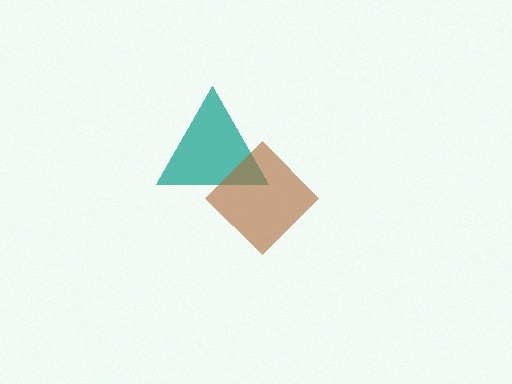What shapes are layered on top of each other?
The layered shapes are: a teal triangle, a brown diamond.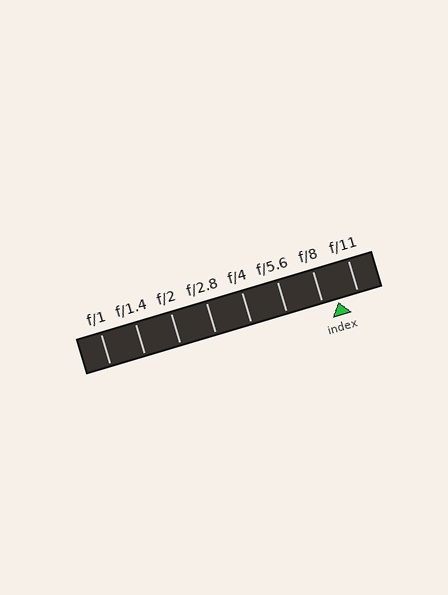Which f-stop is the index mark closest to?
The index mark is closest to f/8.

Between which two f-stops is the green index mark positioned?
The index mark is between f/8 and f/11.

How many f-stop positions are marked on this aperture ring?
There are 8 f-stop positions marked.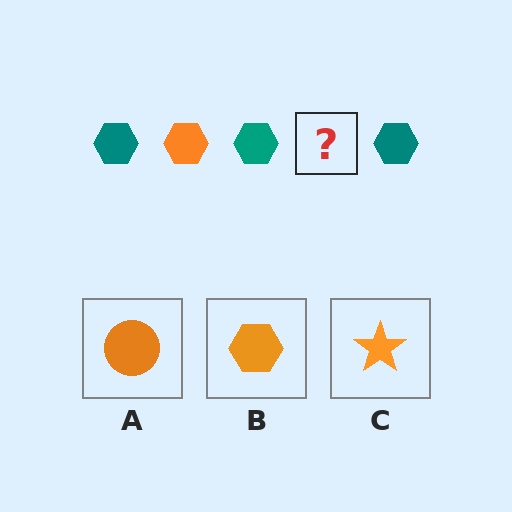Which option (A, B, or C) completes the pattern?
B.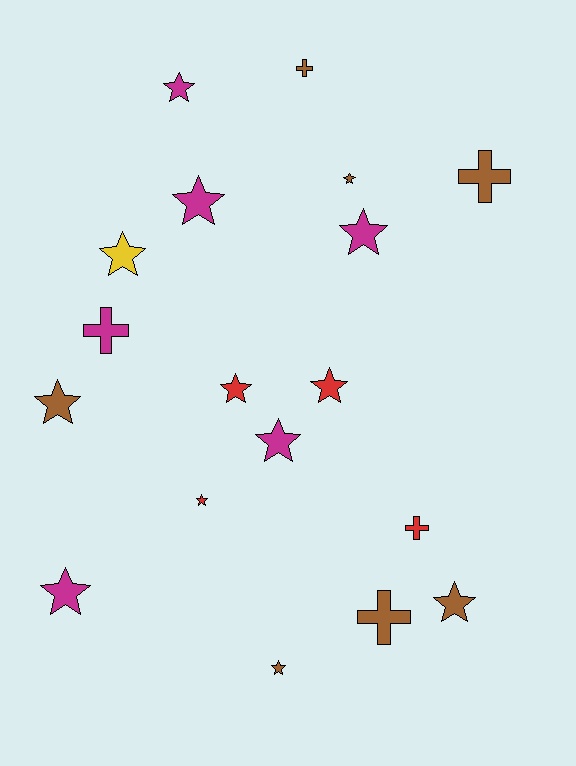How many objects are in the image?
There are 18 objects.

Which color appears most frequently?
Brown, with 7 objects.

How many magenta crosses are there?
There is 1 magenta cross.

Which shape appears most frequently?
Star, with 13 objects.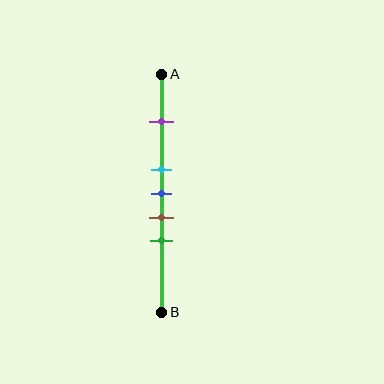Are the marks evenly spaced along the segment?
No, the marks are not evenly spaced.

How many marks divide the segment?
There are 5 marks dividing the segment.